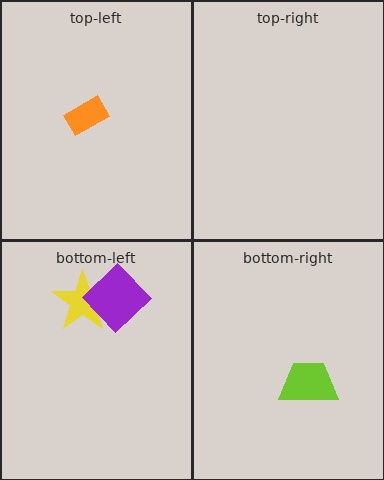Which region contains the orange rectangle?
The top-left region.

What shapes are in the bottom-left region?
The yellow star, the purple diamond.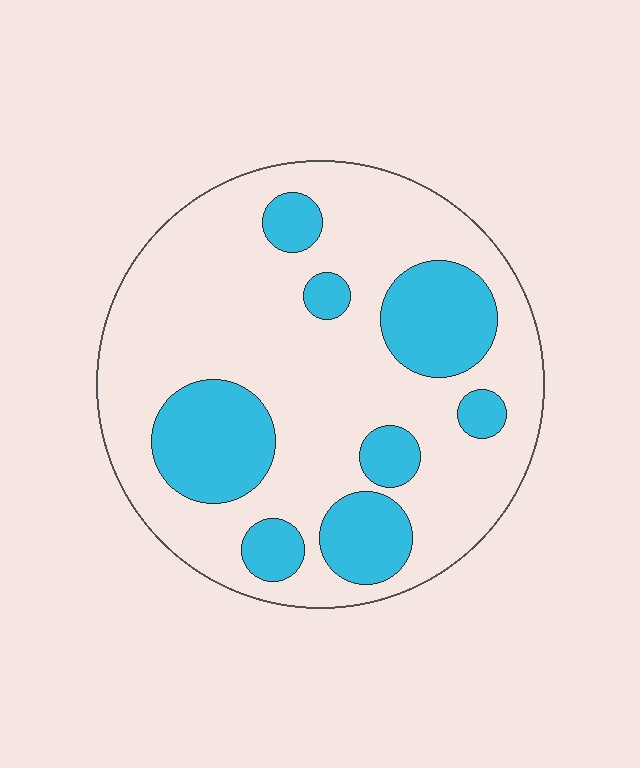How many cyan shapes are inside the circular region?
8.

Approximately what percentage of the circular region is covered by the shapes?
Approximately 25%.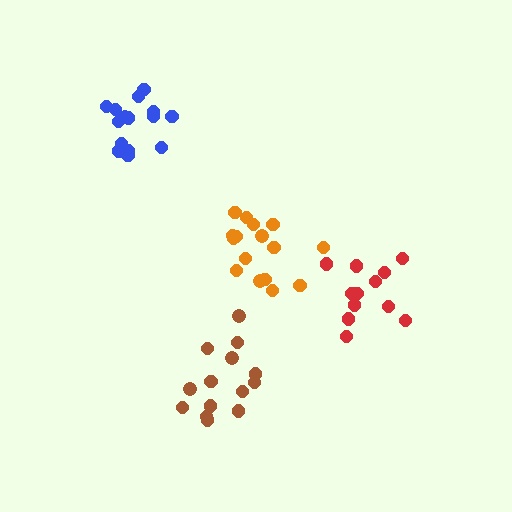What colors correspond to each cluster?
The clusters are colored: blue, orange, brown, red.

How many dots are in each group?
Group 1: 15 dots, Group 2: 16 dots, Group 3: 15 dots, Group 4: 12 dots (58 total).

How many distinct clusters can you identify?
There are 4 distinct clusters.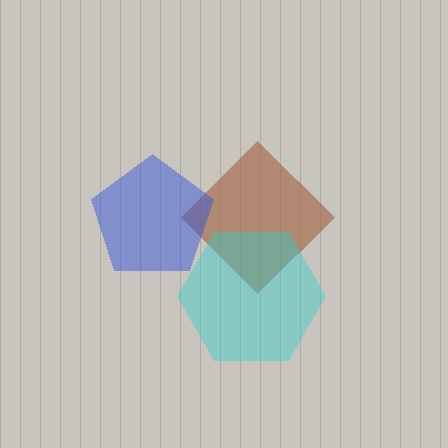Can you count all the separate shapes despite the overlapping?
Yes, there are 3 separate shapes.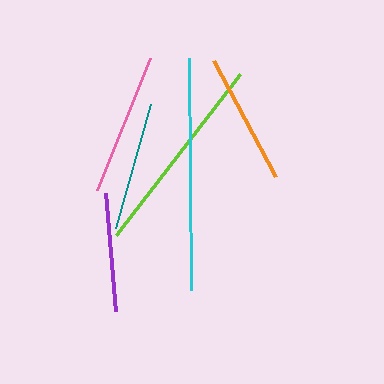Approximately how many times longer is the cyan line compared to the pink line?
The cyan line is approximately 1.6 times the length of the pink line.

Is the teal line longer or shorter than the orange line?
The orange line is longer than the teal line.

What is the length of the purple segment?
The purple segment is approximately 119 pixels long.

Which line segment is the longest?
The cyan line is the longest at approximately 232 pixels.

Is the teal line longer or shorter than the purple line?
The teal line is longer than the purple line.